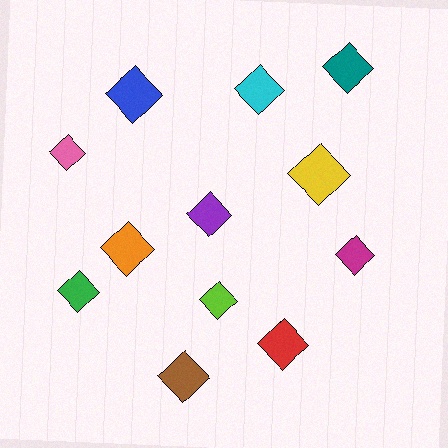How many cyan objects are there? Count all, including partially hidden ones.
There is 1 cyan object.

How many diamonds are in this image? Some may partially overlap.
There are 12 diamonds.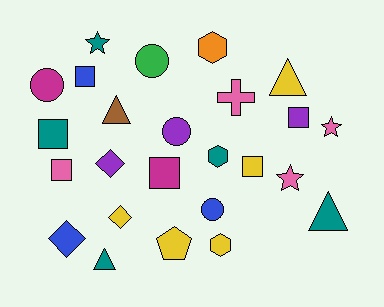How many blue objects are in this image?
There are 3 blue objects.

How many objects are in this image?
There are 25 objects.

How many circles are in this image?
There are 4 circles.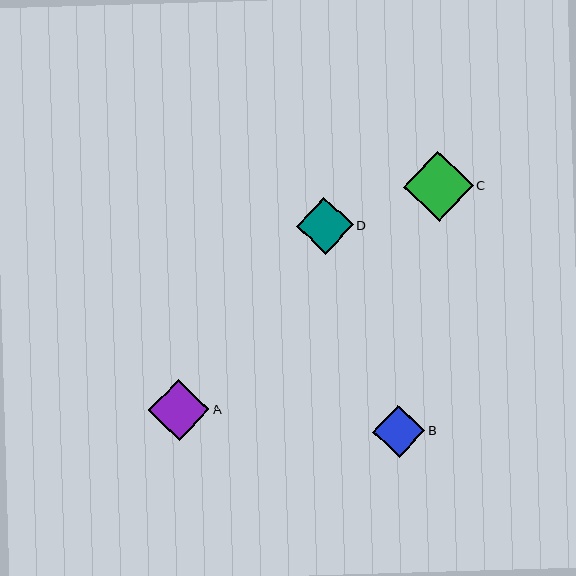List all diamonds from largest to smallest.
From largest to smallest: C, A, D, B.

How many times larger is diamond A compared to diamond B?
Diamond A is approximately 1.2 times the size of diamond B.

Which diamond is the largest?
Diamond C is the largest with a size of approximately 69 pixels.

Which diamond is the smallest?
Diamond B is the smallest with a size of approximately 52 pixels.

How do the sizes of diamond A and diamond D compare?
Diamond A and diamond D are approximately the same size.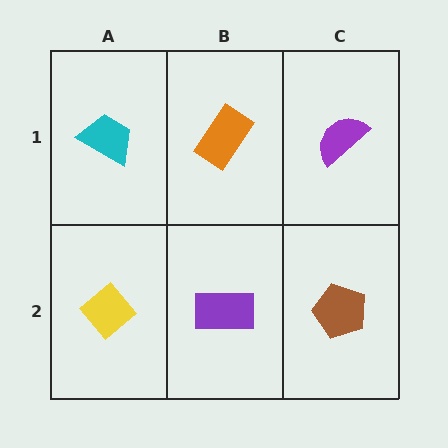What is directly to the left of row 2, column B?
A yellow diamond.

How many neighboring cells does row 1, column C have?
2.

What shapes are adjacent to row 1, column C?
A brown pentagon (row 2, column C), an orange rectangle (row 1, column B).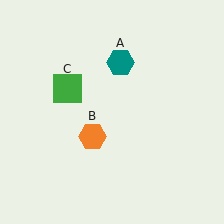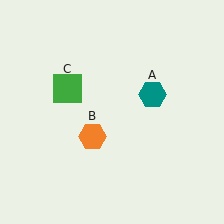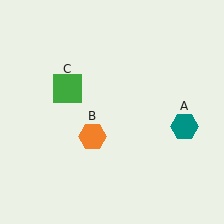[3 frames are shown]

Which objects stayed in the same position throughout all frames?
Orange hexagon (object B) and green square (object C) remained stationary.